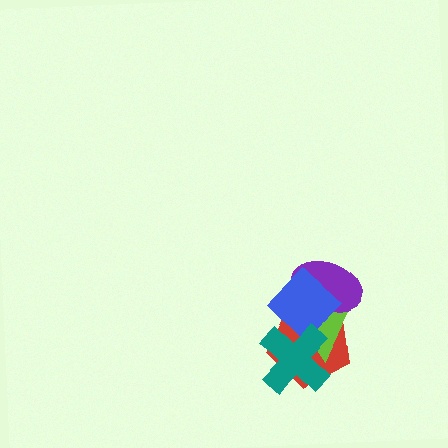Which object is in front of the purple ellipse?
The blue diamond is in front of the purple ellipse.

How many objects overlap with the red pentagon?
4 objects overlap with the red pentagon.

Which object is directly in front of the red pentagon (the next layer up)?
The lime triangle is directly in front of the red pentagon.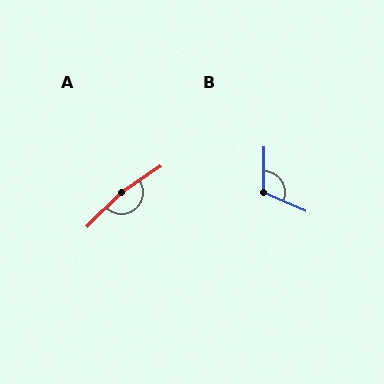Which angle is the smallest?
B, at approximately 112 degrees.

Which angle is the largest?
A, at approximately 169 degrees.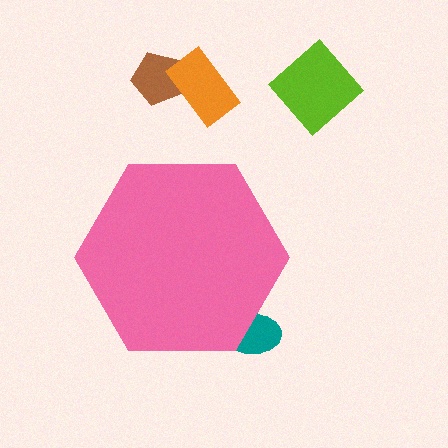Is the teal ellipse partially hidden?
Yes, the teal ellipse is partially hidden behind the pink hexagon.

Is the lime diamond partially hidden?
No, the lime diamond is fully visible.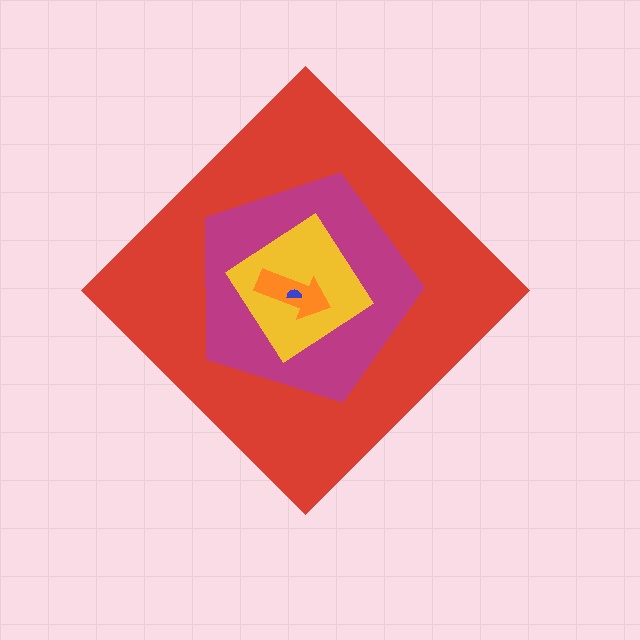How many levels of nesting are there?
5.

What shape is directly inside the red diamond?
The magenta pentagon.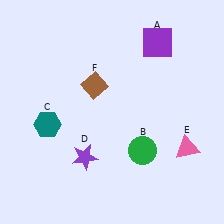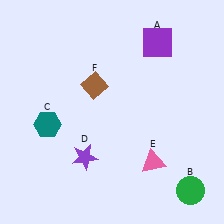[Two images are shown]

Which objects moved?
The objects that moved are: the green circle (B), the pink triangle (E).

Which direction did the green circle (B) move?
The green circle (B) moved right.